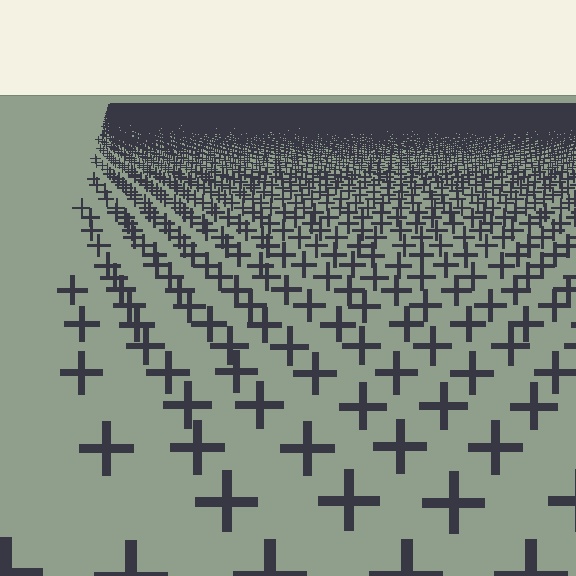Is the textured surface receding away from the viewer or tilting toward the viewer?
The surface is receding away from the viewer. Texture elements get smaller and denser toward the top.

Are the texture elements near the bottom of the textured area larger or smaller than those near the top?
Larger. Near the bottom, elements are closer to the viewer and appear at a bigger on-screen size.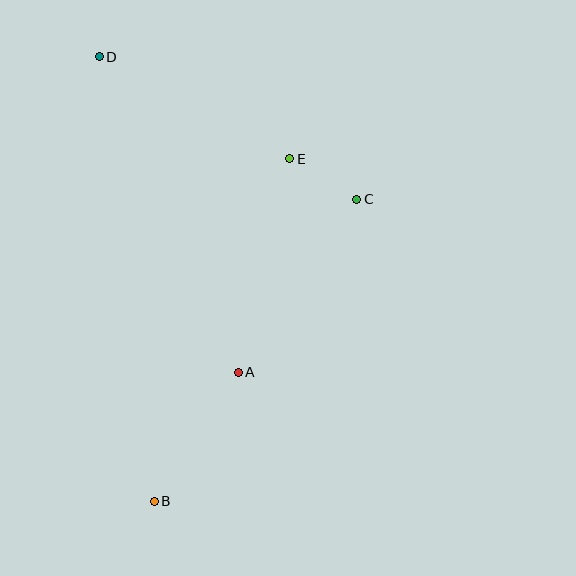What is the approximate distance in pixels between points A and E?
The distance between A and E is approximately 220 pixels.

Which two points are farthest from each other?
Points B and D are farthest from each other.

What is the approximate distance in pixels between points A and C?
The distance between A and C is approximately 210 pixels.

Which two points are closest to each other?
Points C and E are closest to each other.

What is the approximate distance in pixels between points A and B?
The distance between A and B is approximately 154 pixels.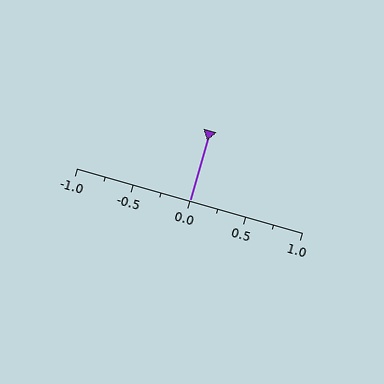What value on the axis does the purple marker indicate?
The marker indicates approximately 0.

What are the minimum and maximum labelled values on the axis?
The axis runs from -1.0 to 1.0.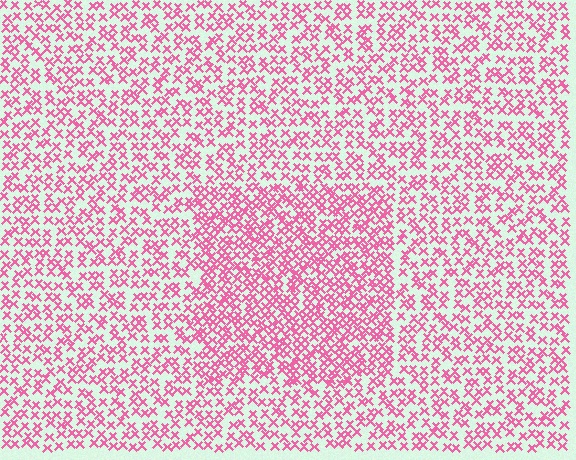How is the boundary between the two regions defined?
The boundary is defined by a change in element density (approximately 1.6x ratio). All elements are the same color, size, and shape.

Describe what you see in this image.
The image contains small pink elements arranged at two different densities. A rectangle-shaped region is visible where the elements are more densely packed than the surrounding area.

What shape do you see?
I see a rectangle.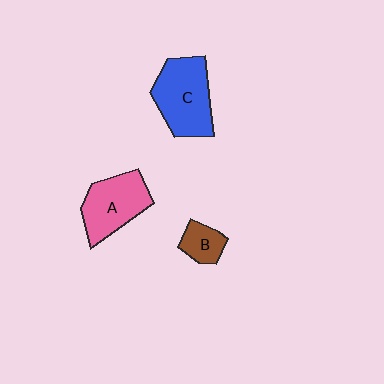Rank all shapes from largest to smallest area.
From largest to smallest: C (blue), A (pink), B (brown).